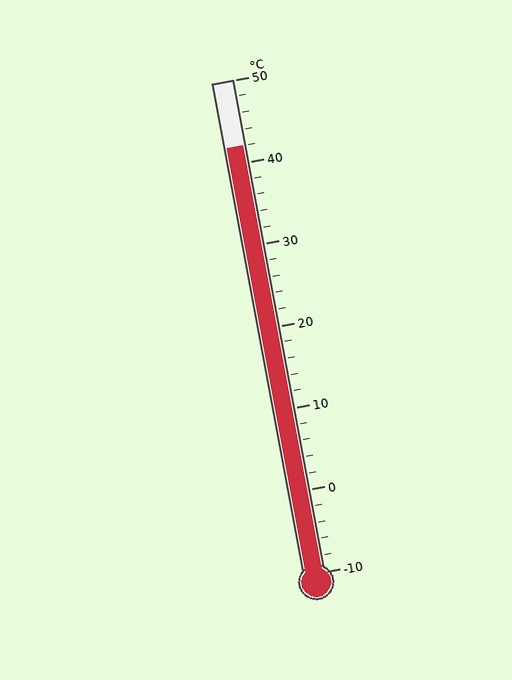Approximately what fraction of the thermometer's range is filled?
The thermometer is filled to approximately 85% of its range.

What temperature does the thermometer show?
The thermometer shows approximately 42°C.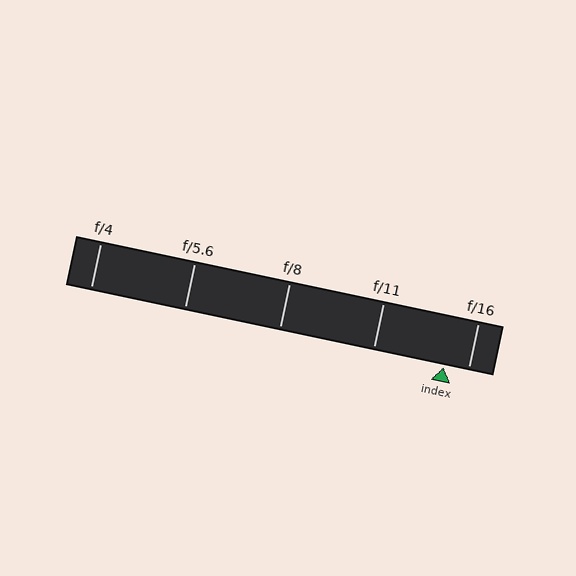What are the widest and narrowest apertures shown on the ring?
The widest aperture shown is f/4 and the narrowest is f/16.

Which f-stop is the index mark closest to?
The index mark is closest to f/16.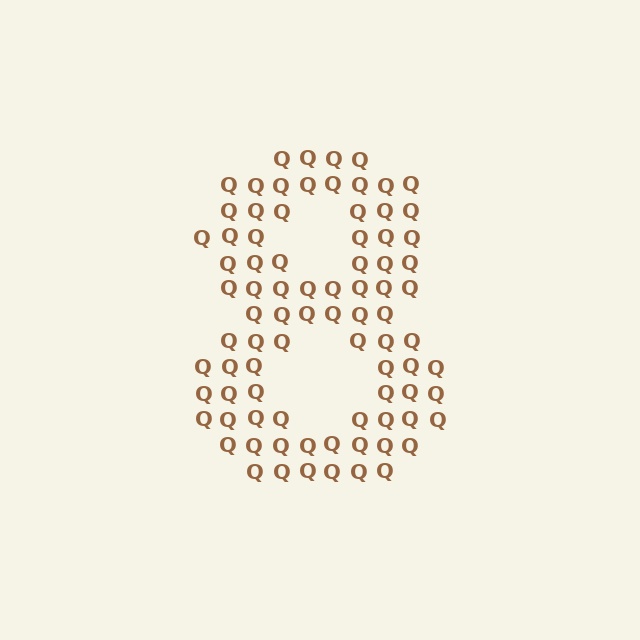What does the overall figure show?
The overall figure shows the digit 8.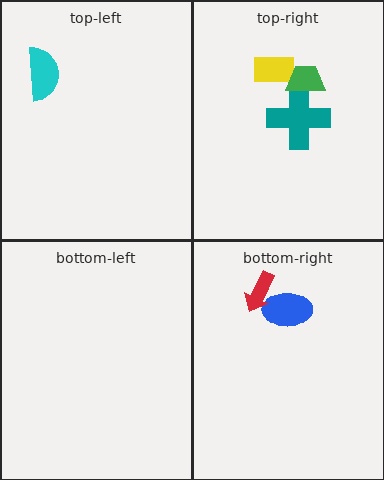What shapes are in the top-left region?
The cyan semicircle.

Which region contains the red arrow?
The bottom-right region.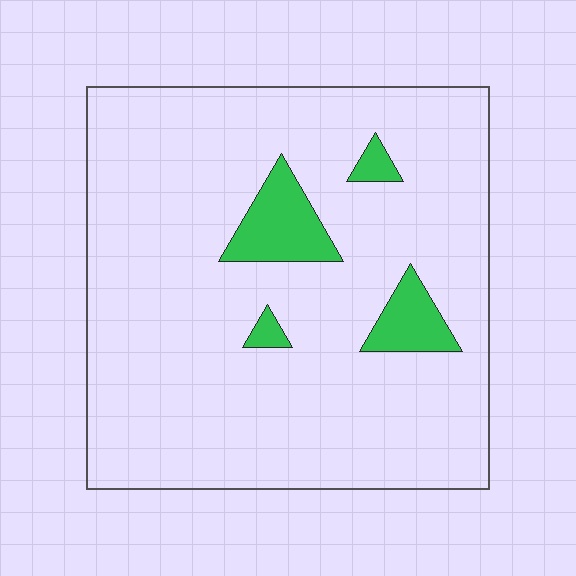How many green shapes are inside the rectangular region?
4.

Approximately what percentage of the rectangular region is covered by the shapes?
Approximately 10%.